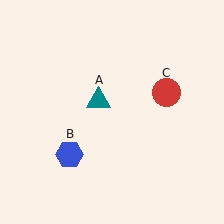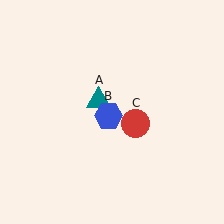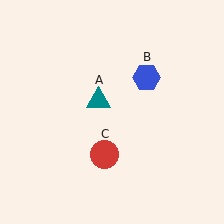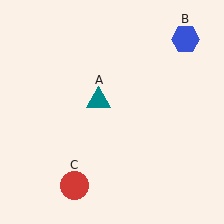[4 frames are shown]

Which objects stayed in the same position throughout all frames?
Teal triangle (object A) remained stationary.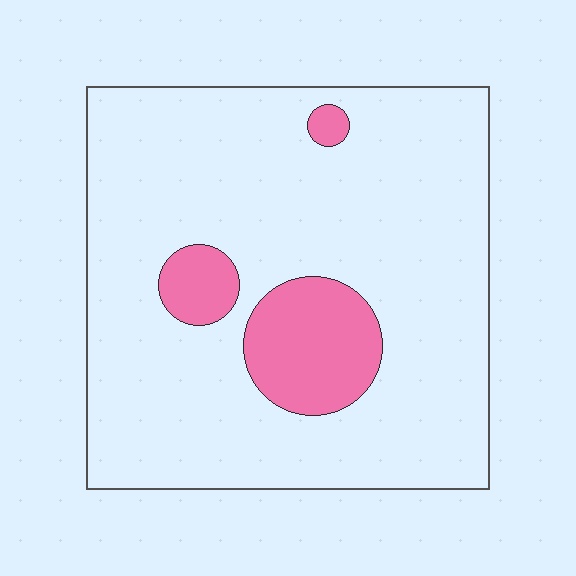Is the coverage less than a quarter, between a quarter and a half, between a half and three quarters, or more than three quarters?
Less than a quarter.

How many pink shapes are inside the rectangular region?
3.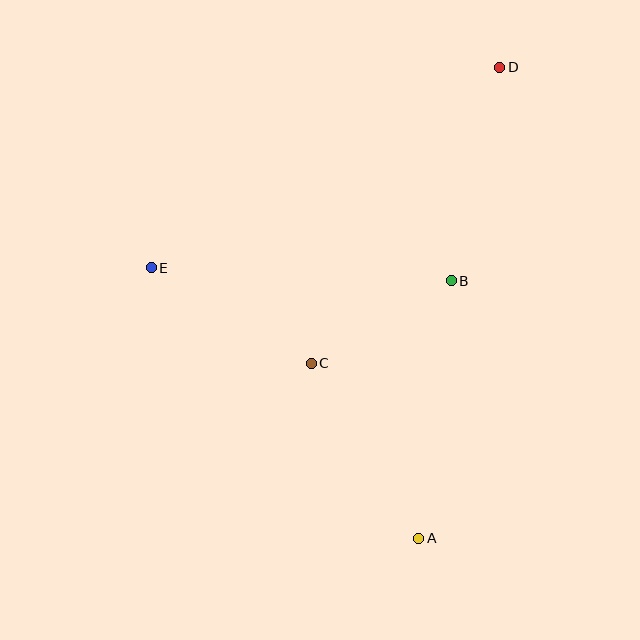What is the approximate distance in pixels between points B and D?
The distance between B and D is approximately 219 pixels.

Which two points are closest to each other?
Points B and C are closest to each other.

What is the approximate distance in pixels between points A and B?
The distance between A and B is approximately 260 pixels.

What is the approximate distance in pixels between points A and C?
The distance between A and C is approximately 206 pixels.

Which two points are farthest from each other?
Points A and D are farthest from each other.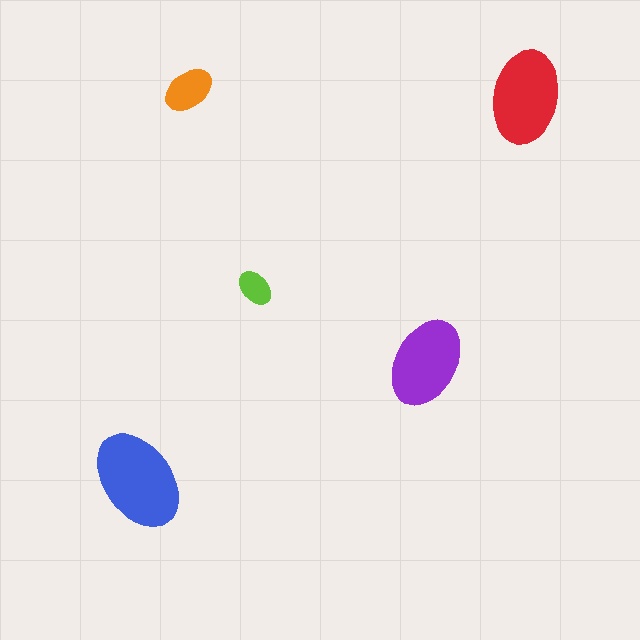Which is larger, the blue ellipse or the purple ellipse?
The blue one.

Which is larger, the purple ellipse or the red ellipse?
The red one.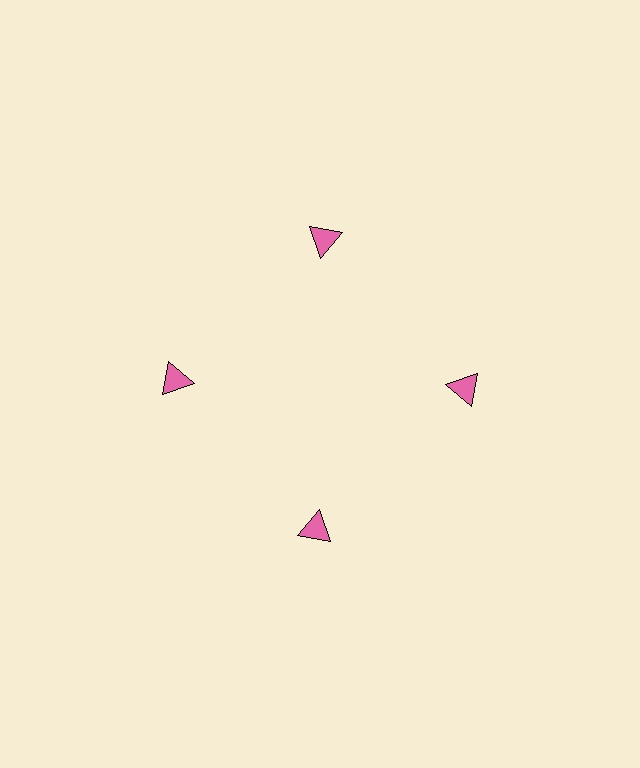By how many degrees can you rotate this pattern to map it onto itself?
The pattern maps onto itself every 90 degrees of rotation.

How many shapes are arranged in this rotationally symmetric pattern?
There are 4 shapes, arranged in 4 groups of 1.